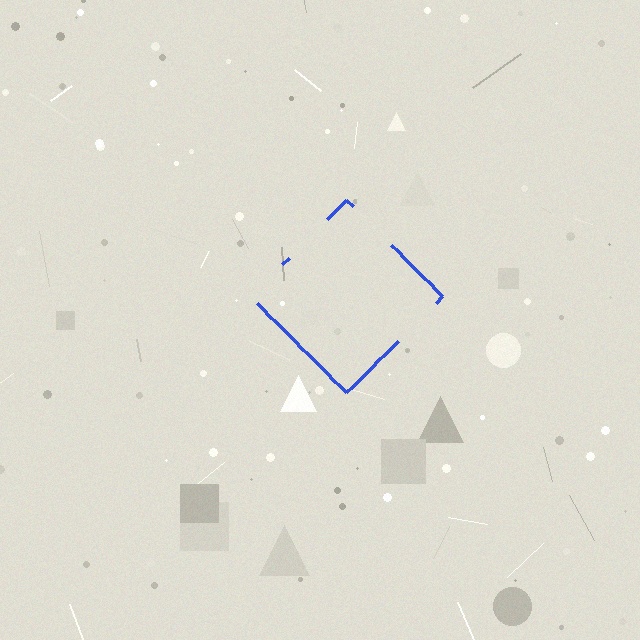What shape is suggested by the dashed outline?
The dashed outline suggests a diamond.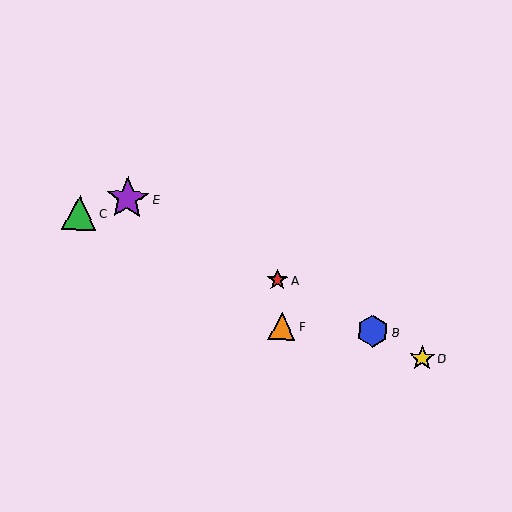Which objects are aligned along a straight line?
Objects A, B, D, E are aligned along a straight line.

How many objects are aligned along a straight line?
4 objects (A, B, D, E) are aligned along a straight line.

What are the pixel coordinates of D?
Object D is at (422, 358).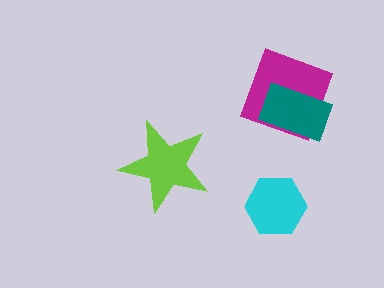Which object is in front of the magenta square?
The teal rectangle is in front of the magenta square.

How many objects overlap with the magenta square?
1 object overlaps with the magenta square.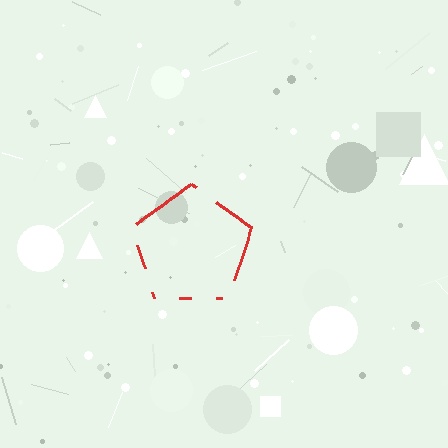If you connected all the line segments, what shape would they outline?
They would outline a pentagon.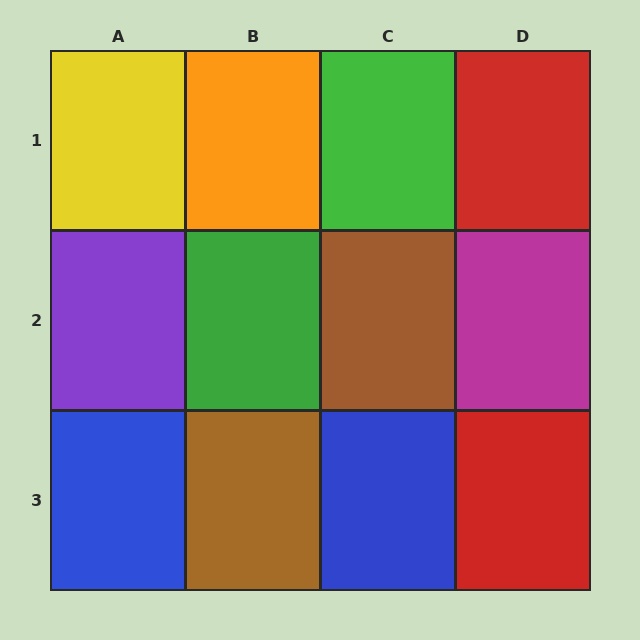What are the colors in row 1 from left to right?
Yellow, orange, green, red.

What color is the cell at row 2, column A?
Purple.